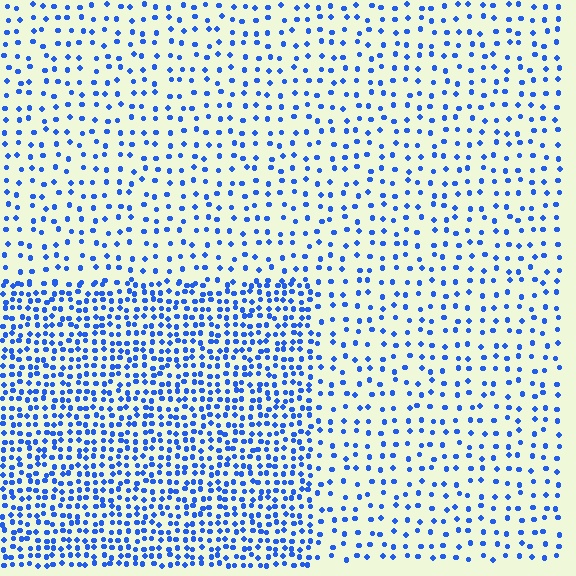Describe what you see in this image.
The image contains small blue elements arranged at two different densities. A rectangle-shaped region is visible where the elements are more densely packed than the surrounding area.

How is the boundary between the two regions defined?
The boundary is defined by a change in element density (approximately 2.3x ratio). All elements are the same color, size, and shape.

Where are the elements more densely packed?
The elements are more densely packed inside the rectangle boundary.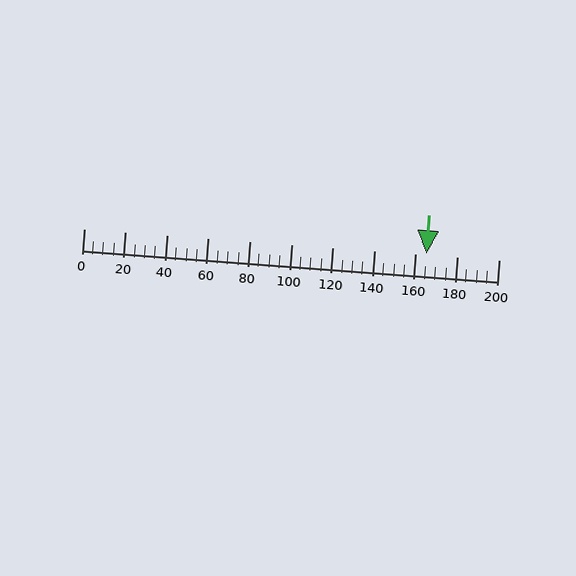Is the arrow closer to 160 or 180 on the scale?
The arrow is closer to 160.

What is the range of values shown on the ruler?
The ruler shows values from 0 to 200.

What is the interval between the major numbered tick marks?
The major tick marks are spaced 20 units apart.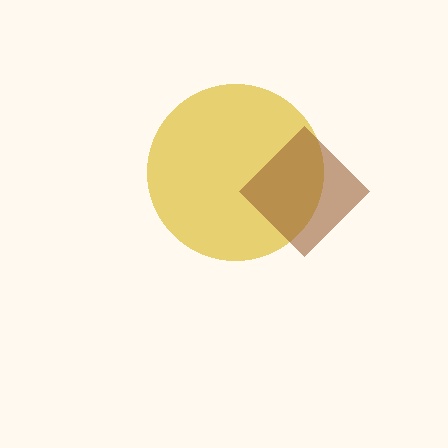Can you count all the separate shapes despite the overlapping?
Yes, there are 2 separate shapes.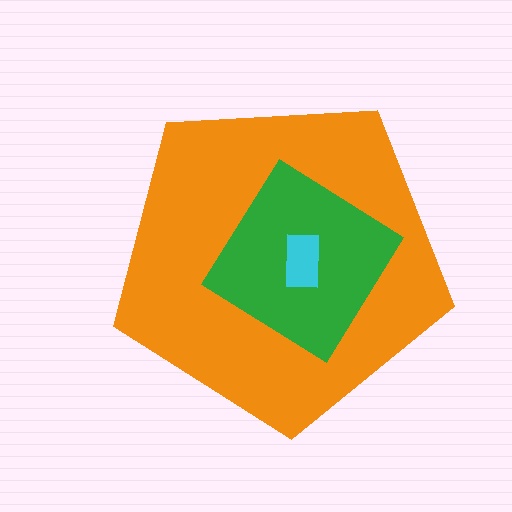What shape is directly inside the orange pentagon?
The green diamond.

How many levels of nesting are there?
3.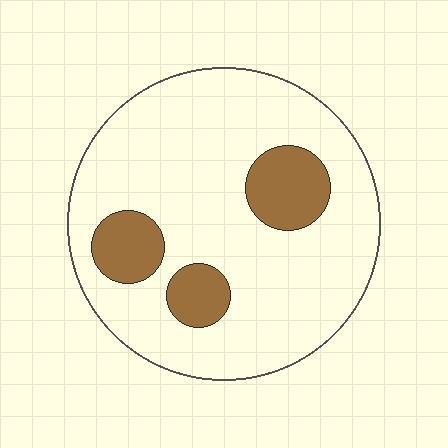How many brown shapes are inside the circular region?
3.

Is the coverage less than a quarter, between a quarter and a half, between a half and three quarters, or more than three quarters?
Less than a quarter.